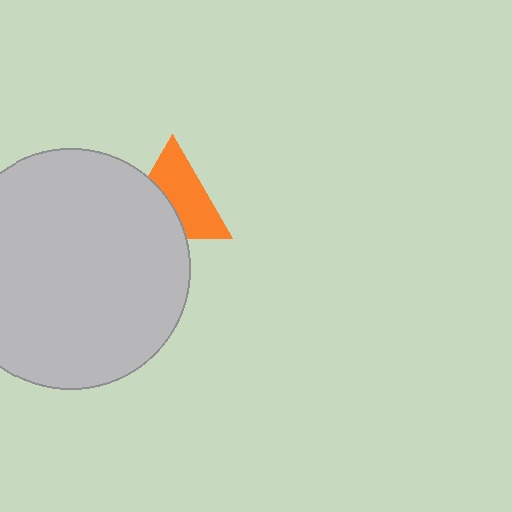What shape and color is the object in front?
The object in front is a light gray circle.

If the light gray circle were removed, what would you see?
You would see the complete orange triangle.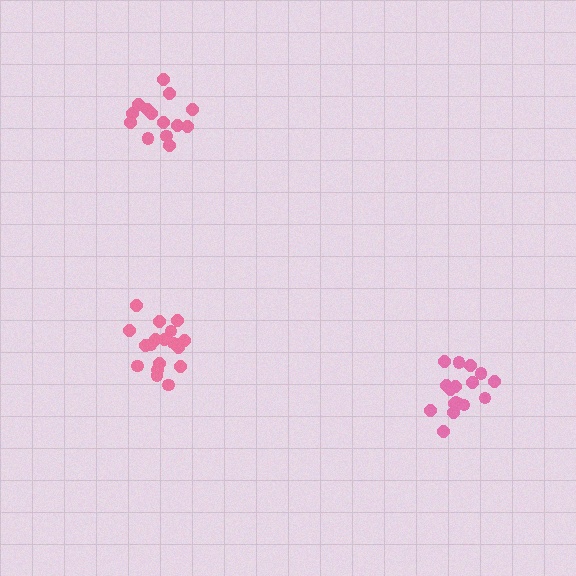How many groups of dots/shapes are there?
There are 3 groups.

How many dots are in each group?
Group 1: 14 dots, Group 2: 18 dots, Group 3: 18 dots (50 total).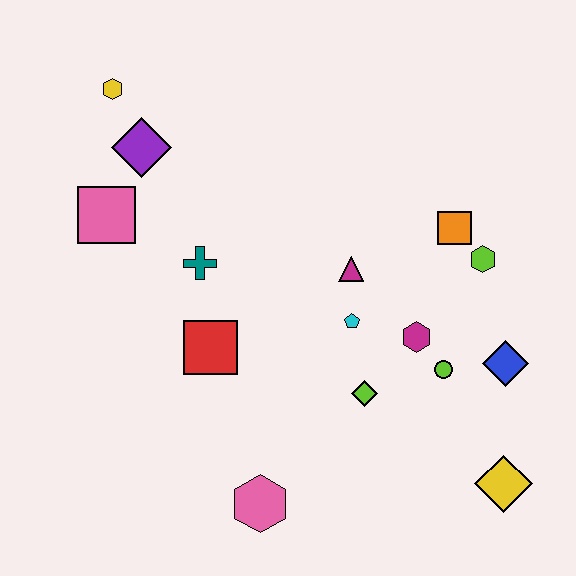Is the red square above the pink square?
No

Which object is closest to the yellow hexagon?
The purple diamond is closest to the yellow hexagon.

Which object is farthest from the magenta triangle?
The yellow hexagon is farthest from the magenta triangle.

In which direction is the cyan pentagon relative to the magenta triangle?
The cyan pentagon is below the magenta triangle.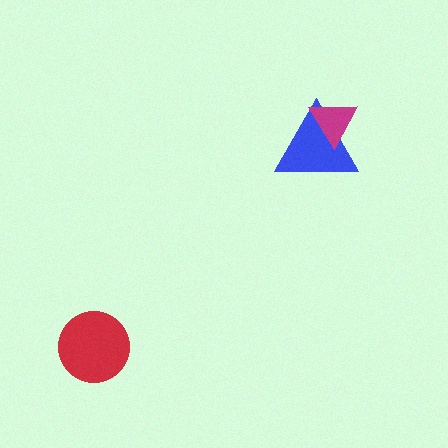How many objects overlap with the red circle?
0 objects overlap with the red circle.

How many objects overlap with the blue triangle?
1 object overlaps with the blue triangle.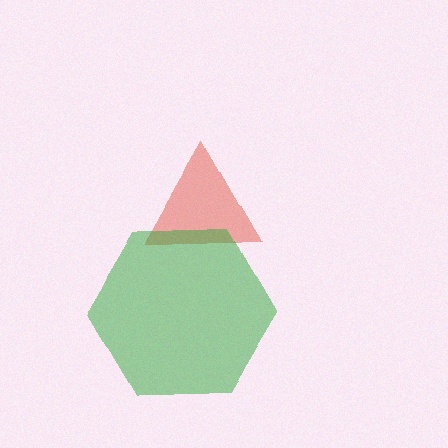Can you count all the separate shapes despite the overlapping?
Yes, there are 2 separate shapes.